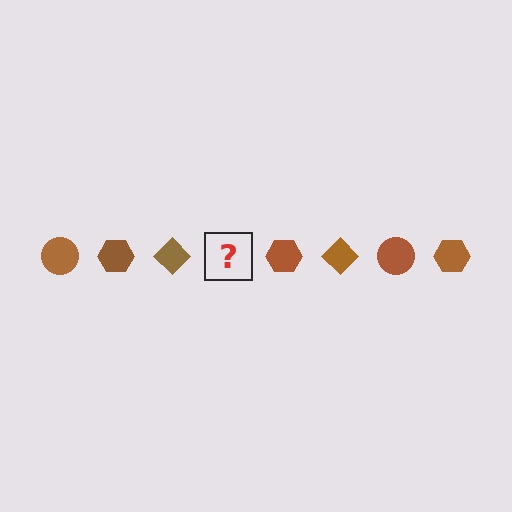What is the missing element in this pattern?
The missing element is a brown circle.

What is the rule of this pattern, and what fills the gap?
The rule is that the pattern cycles through circle, hexagon, diamond shapes in brown. The gap should be filled with a brown circle.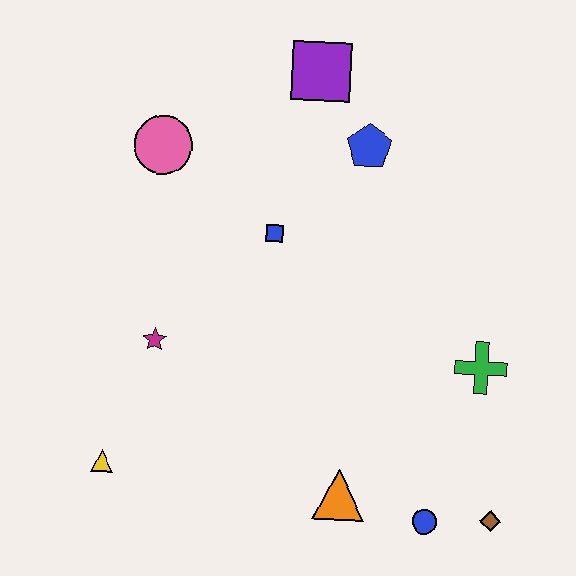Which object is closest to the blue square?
The blue pentagon is closest to the blue square.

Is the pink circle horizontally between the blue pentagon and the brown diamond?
No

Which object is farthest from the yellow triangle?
The purple square is farthest from the yellow triangle.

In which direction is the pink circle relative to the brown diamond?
The pink circle is above the brown diamond.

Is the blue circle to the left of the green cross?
Yes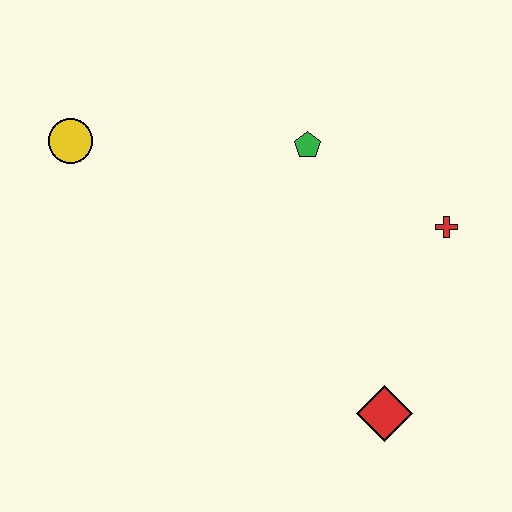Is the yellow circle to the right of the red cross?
No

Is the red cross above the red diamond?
Yes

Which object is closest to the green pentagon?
The red cross is closest to the green pentagon.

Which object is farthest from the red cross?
The yellow circle is farthest from the red cross.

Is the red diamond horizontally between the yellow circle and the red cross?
Yes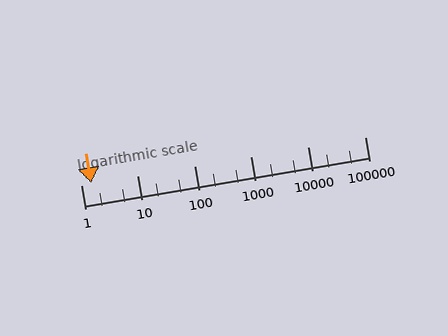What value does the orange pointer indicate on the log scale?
The pointer indicates approximately 1.5.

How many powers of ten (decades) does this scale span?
The scale spans 5 decades, from 1 to 100000.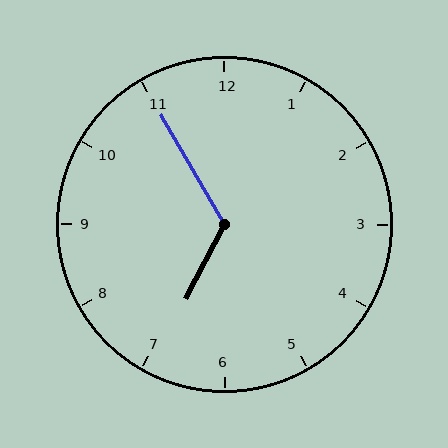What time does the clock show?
6:55.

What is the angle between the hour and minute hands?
Approximately 122 degrees.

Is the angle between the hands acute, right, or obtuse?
It is obtuse.